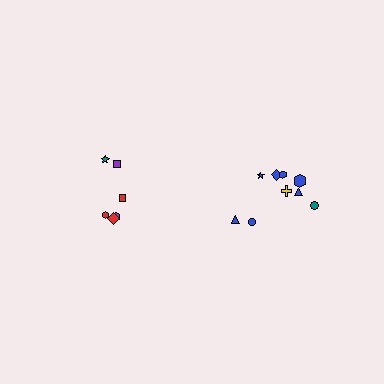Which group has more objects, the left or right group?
The right group.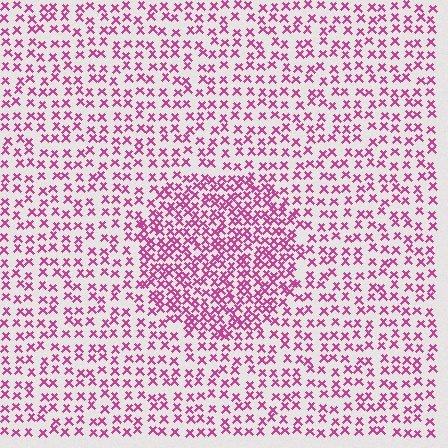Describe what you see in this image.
The image contains small magenta elements arranged at two different densities. A circle-shaped region is visible where the elements are more densely packed than the surrounding area.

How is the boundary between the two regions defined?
The boundary is defined by a change in element density (approximately 1.9x ratio). All elements are the same color, size, and shape.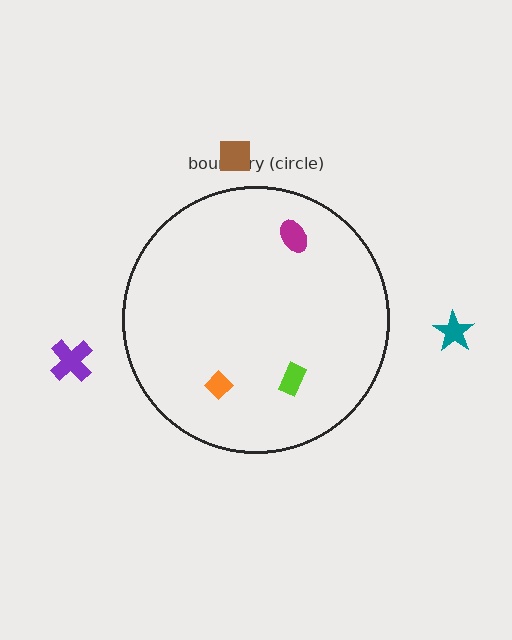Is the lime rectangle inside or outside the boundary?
Inside.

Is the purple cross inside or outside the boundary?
Outside.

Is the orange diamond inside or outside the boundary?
Inside.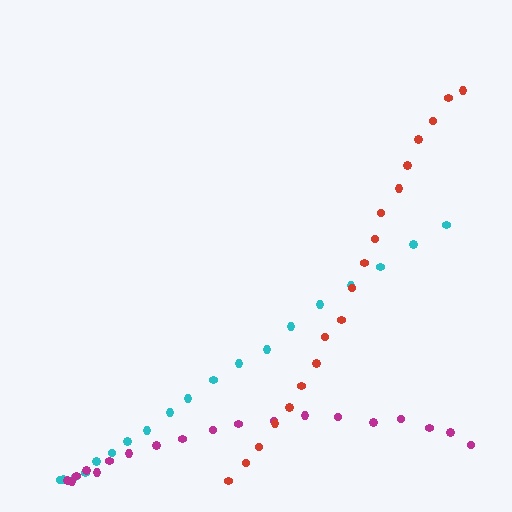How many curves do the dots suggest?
There are 3 distinct paths.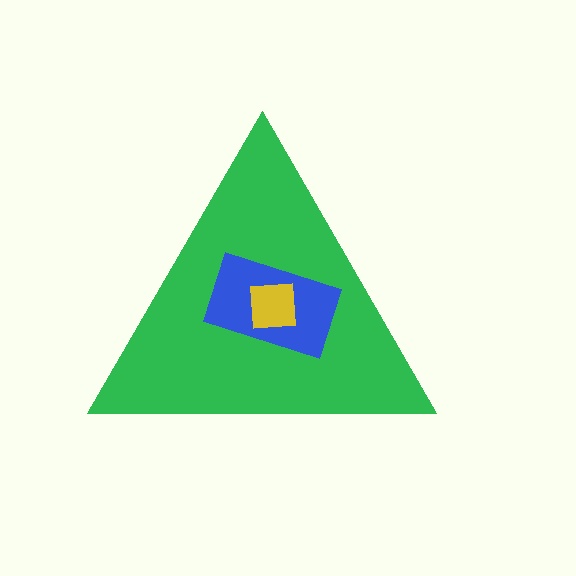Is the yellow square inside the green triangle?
Yes.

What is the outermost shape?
The green triangle.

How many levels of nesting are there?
3.